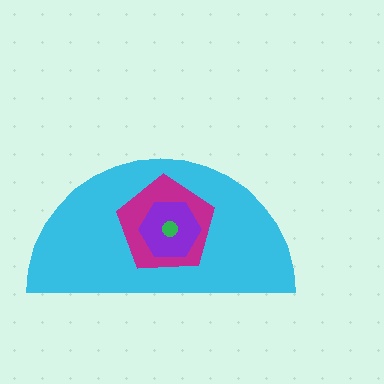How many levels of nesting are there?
4.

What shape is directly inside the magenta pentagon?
The purple hexagon.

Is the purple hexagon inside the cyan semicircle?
Yes.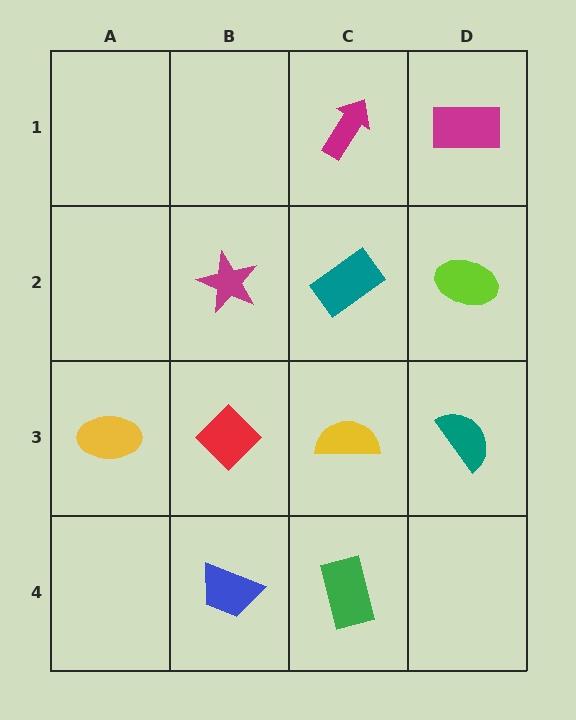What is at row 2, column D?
A lime ellipse.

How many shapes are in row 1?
2 shapes.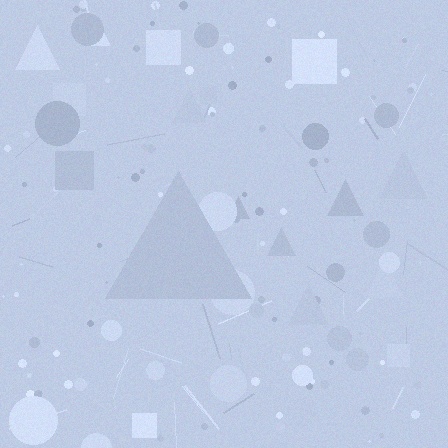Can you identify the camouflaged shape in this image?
The camouflaged shape is a triangle.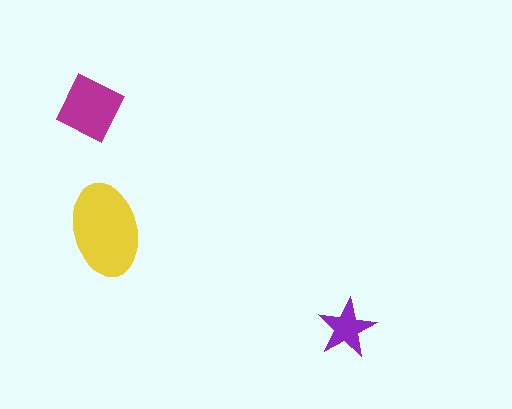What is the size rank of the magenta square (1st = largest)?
2nd.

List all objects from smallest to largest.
The purple star, the magenta square, the yellow ellipse.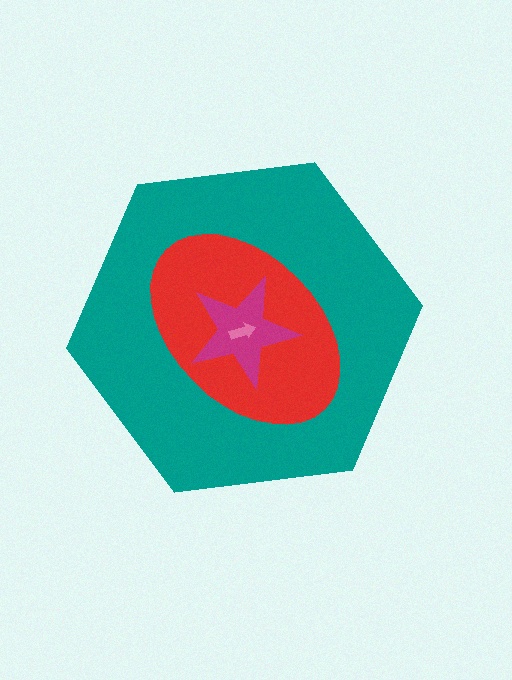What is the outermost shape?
The teal hexagon.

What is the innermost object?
The pink arrow.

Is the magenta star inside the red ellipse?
Yes.